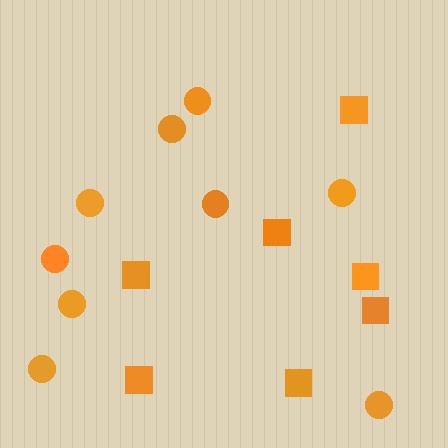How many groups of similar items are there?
There are 2 groups: one group of circles (9) and one group of squares (7).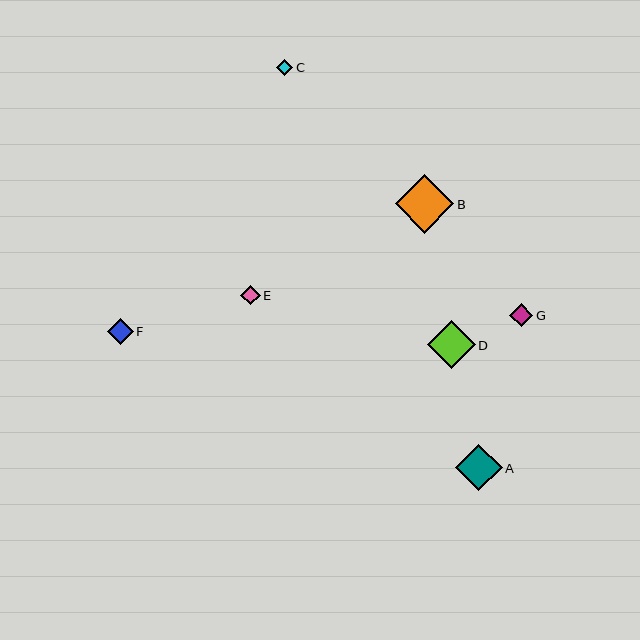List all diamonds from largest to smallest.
From largest to smallest: B, D, A, F, G, E, C.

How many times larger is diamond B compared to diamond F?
Diamond B is approximately 2.3 times the size of diamond F.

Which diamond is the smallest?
Diamond C is the smallest with a size of approximately 16 pixels.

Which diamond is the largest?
Diamond B is the largest with a size of approximately 58 pixels.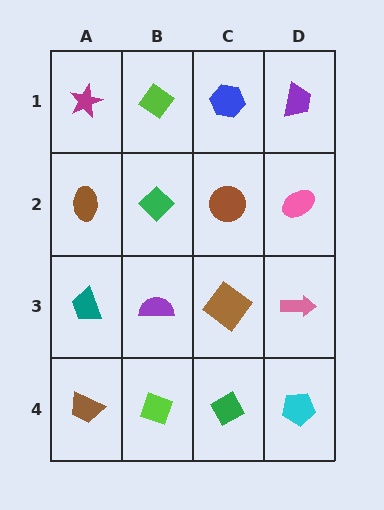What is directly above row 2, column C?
A blue hexagon.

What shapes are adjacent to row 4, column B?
A purple semicircle (row 3, column B), a brown trapezoid (row 4, column A), a green diamond (row 4, column C).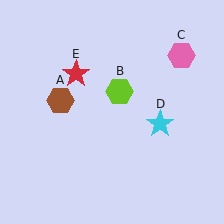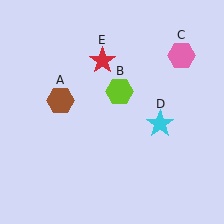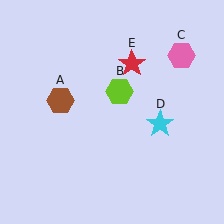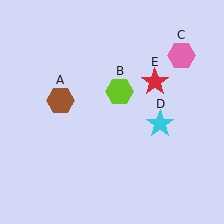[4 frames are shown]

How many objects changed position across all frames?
1 object changed position: red star (object E).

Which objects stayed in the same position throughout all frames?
Brown hexagon (object A) and lime hexagon (object B) and pink hexagon (object C) and cyan star (object D) remained stationary.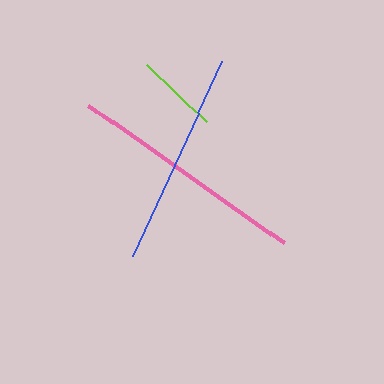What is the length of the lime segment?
The lime segment is approximately 82 pixels long.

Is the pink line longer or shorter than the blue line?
The pink line is longer than the blue line.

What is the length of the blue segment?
The blue segment is approximately 215 pixels long.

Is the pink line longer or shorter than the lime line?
The pink line is longer than the lime line.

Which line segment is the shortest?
The lime line is the shortest at approximately 82 pixels.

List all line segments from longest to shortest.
From longest to shortest: pink, blue, lime.